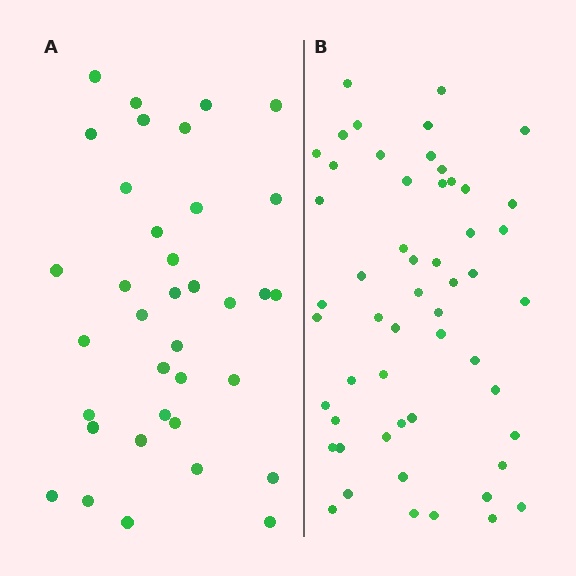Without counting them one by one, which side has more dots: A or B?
Region B (the right region) has more dots.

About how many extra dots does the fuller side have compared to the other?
Region B has approximately 20 more dots than region A.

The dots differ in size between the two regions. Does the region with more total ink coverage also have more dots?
No. Region A has more total ink coverage because its dots are larger, but region B actually contains more individual dots. Total area can be misleading — the number of items is what matters here.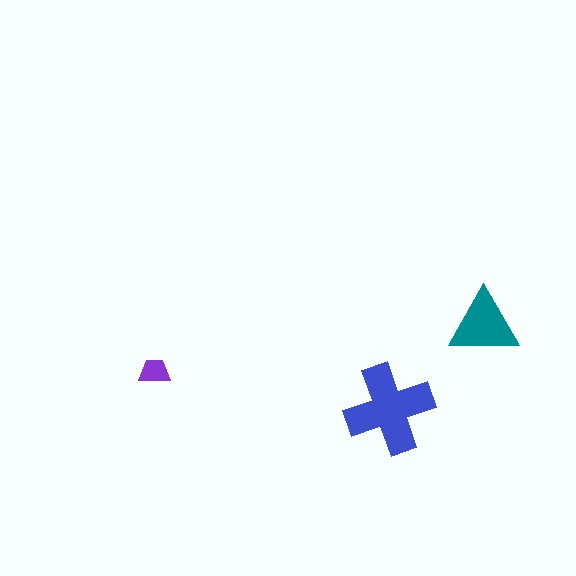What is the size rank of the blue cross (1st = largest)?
1st.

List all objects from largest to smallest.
The blue cross, the teal triangle, the purple trapezoid.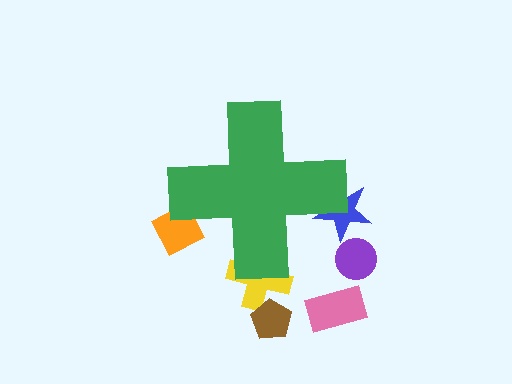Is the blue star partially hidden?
Yes, the blue star is partially hidden behind the green cross.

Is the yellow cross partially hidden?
Yes, the yellow cross is partially hidden behind the green cross.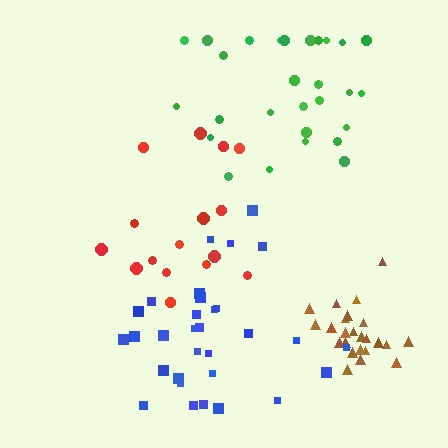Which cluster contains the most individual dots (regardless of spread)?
Blue (31).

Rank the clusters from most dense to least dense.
brown, blue, green, red.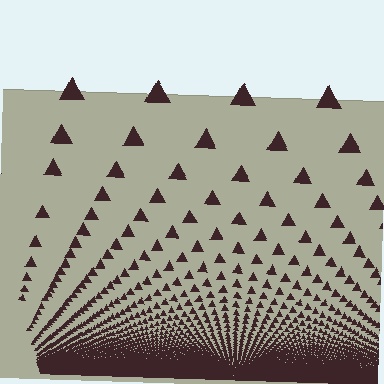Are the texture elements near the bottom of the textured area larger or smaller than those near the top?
Smaller. The gradient is inverted — elements near the bottom are smaller and denser.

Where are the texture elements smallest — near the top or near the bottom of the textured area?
Near the bottom.